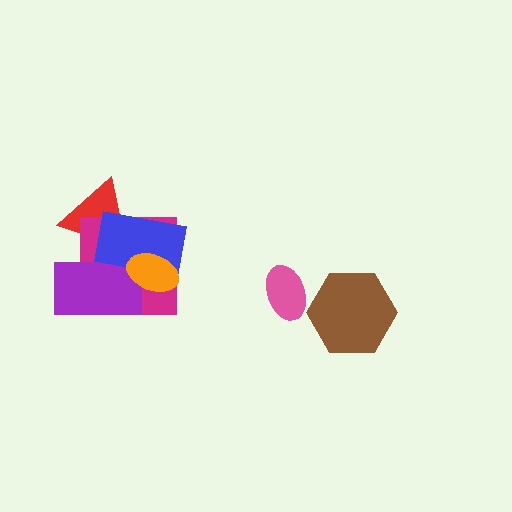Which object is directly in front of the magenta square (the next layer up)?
The purple rectangle is directly in front of the magenta square.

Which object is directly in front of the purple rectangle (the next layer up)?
The blue rectangle is directly in front of the purple rectangle.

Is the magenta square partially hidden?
Yes, it is partially covered by another shape.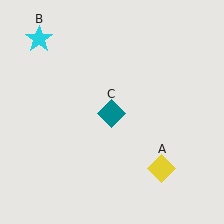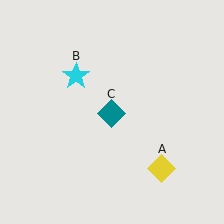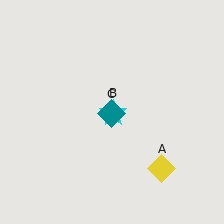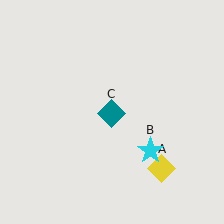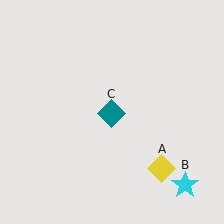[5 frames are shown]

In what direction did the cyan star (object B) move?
The cyan star (object B) moved down and to the right.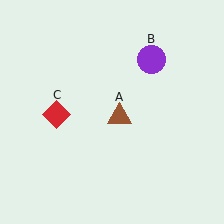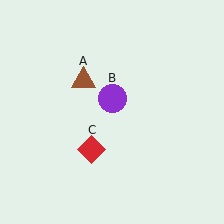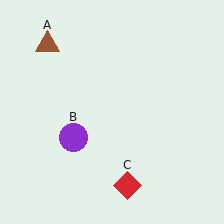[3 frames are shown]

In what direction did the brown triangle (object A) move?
The brown triangle (object A) moved up and to the left.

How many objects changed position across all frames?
3 objects changed position: brown triangle (object A), purple circle (object B), red diamond (object C).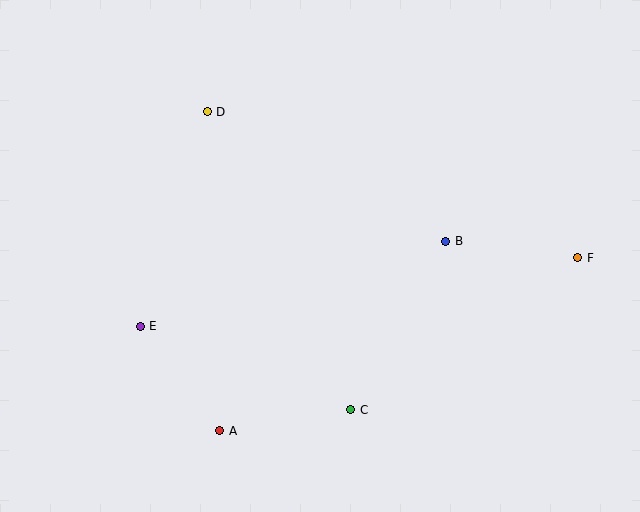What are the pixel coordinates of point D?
Point D is at (207, 112).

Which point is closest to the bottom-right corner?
Point F is closest to the bottom-right corner.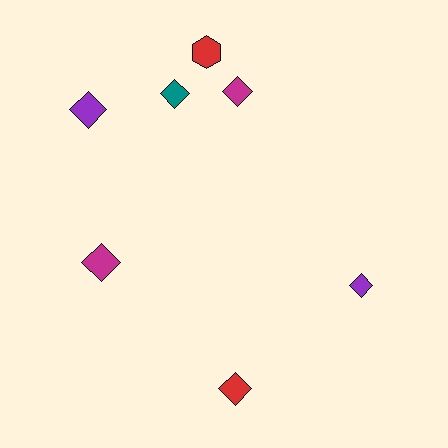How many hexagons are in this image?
There is 1 hexagon.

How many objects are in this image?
There are 7 objects.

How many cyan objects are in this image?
There are no cyan objects.